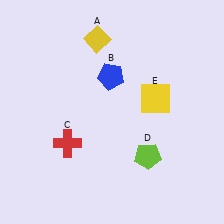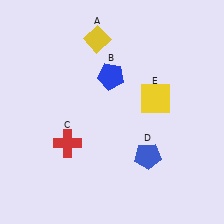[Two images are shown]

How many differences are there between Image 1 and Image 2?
There is 1 difference between the two images.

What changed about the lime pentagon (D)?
In Image 1, D is lime. In Image 2, it changed to blue.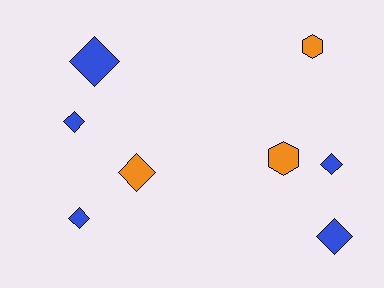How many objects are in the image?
There are 8 objects.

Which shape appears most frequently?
Diamond, with 6 objects.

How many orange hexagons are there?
There are 2 orange hexagons.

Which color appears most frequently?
Blue, with 5 objects.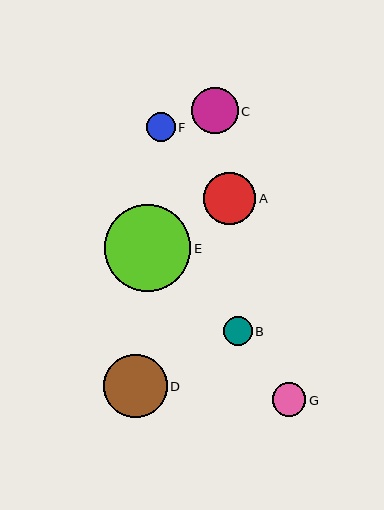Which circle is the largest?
Circle E is the largest with a size of approximately 87 pixels.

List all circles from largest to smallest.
From largest to smallest: E, D, A, C, G, F, B.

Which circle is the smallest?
Circle B is the smallest with a size of approximately 29 pixels.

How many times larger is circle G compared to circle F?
Circle G is approximately 1.2 times the size of circle F.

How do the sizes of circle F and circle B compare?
Circle F and circle B are approximately the same size.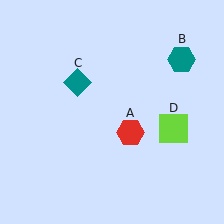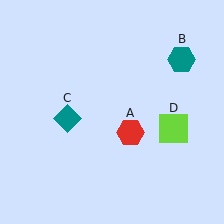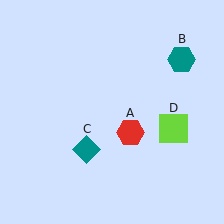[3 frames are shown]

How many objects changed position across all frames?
1 object changed position: teal diamond (object C).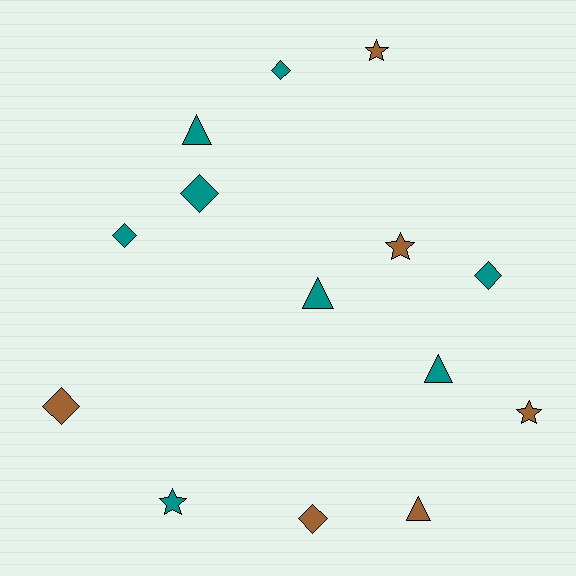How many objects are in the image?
There are 14 objects.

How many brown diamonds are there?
There are 2 brown diamonds.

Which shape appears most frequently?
Diamond, with 6 objects.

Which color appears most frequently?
Teal, with 8 objects.